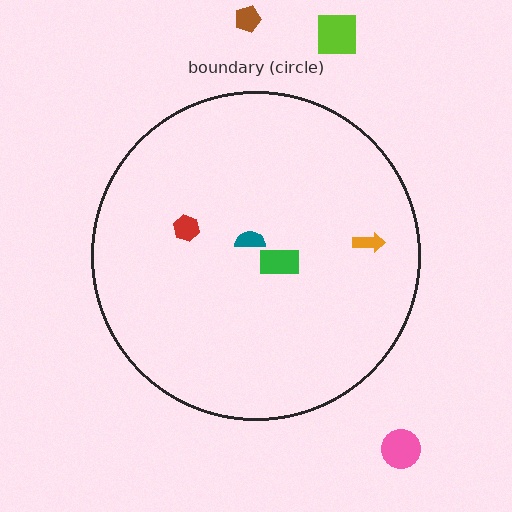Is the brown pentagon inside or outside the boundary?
Outside.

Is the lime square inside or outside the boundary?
Outside.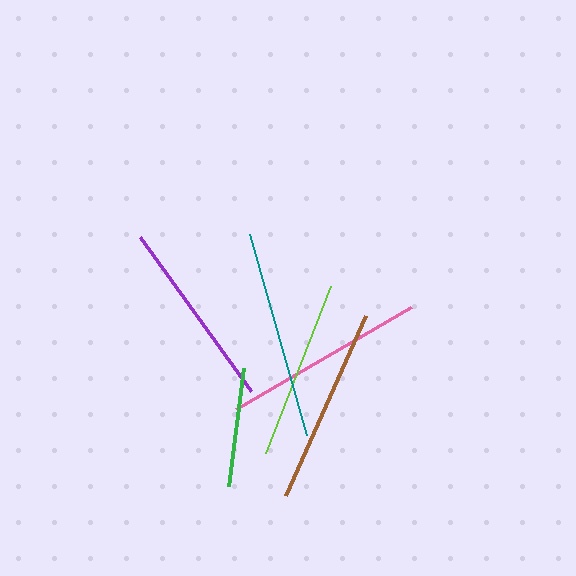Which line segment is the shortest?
The green line is the shortest at approximately 119 pixels.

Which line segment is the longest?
The teal line is the longest at approximately 209 pixels.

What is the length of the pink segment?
The pink segment is approximately 203 pixels long.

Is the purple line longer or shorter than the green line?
The purple line is longer than the green line.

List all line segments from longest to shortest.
From longest to shortest: teal, pink, brown, purple, lime, green.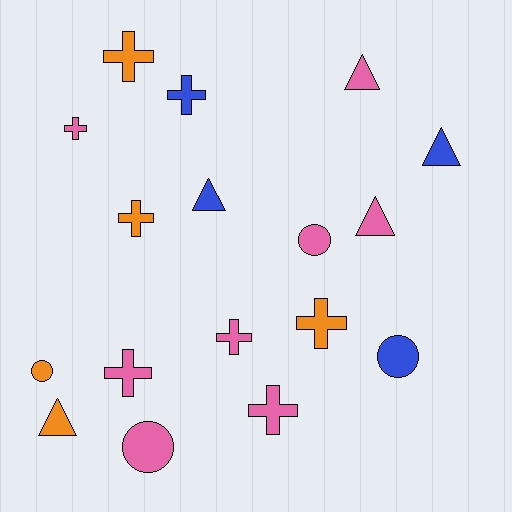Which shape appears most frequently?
Cross, with 8 objects.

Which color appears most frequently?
Pink, with 8 objects.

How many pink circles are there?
There are 2 pink circles.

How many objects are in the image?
There are 17 objects.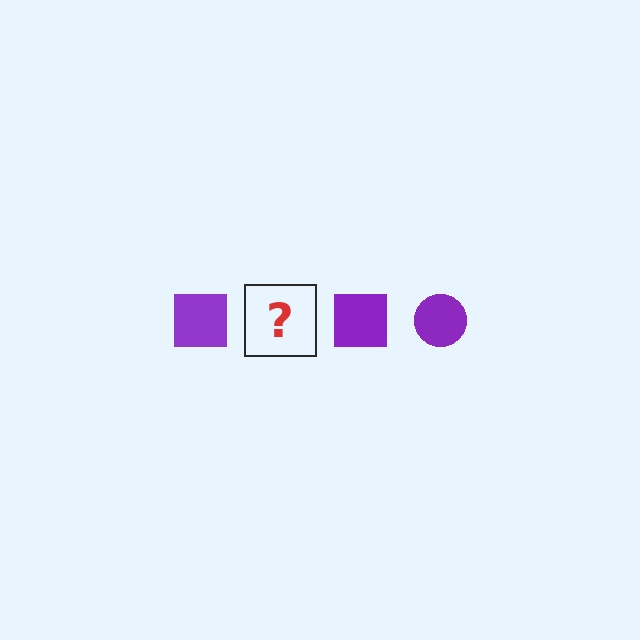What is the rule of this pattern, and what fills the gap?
The rule is that the pattern cycles through square, circle shapes in purple. The gap should be filled with a purple circle.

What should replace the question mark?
The question mark should be replaced with a purple circle.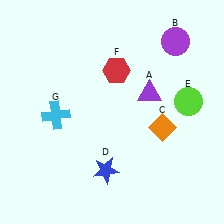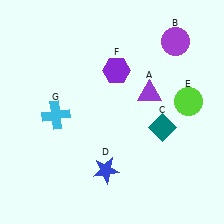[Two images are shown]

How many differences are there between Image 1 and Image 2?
There are 2 differences between the two images.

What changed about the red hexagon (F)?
In Image 1, F is red. In Image 2, it changed to purple.